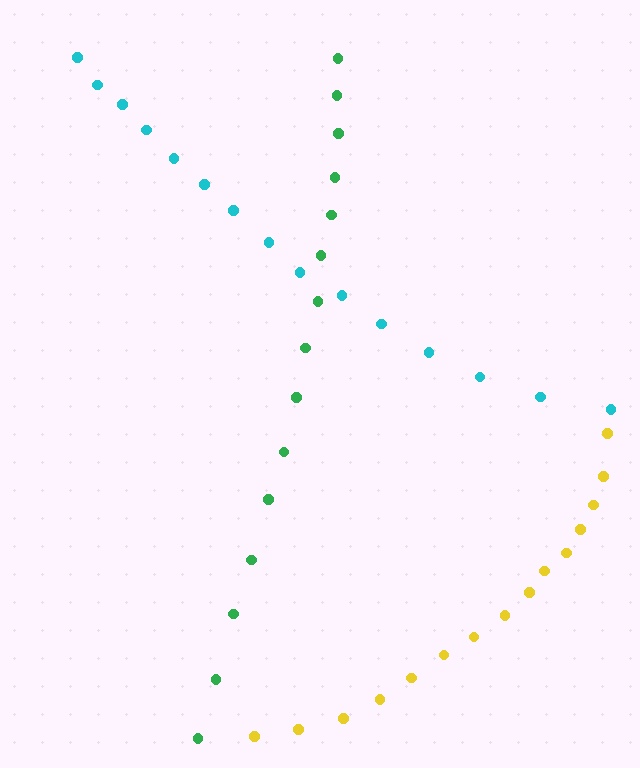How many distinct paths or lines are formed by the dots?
There are 3 distinct paths.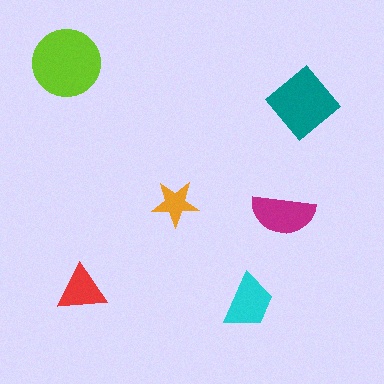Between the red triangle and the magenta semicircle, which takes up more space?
The magenta semicircle.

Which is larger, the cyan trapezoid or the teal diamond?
The teal diamond.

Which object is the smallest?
The orange star.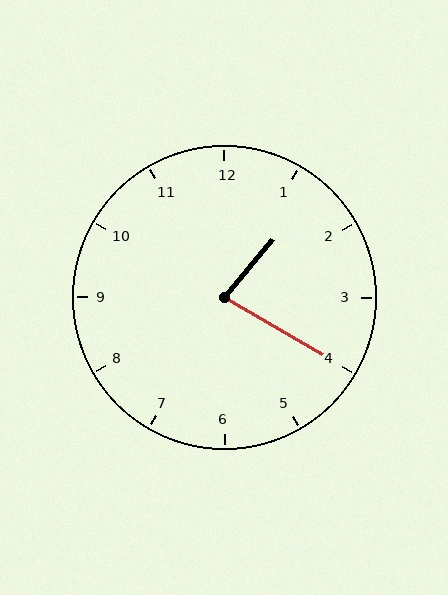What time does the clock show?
1:20.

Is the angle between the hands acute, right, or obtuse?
It is acute.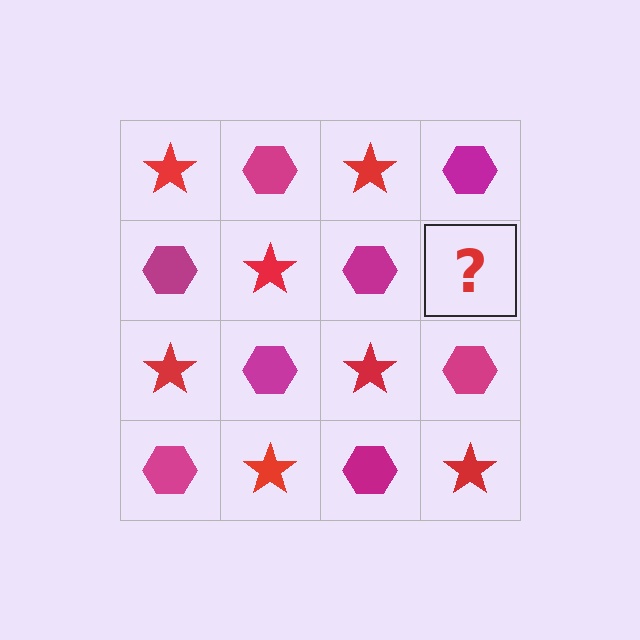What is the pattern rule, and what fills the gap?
The rule is that it alternates red star and magenta hexagon in a checkerboard pattern. The gap should be filled with a red star.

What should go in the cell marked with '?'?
The missing cell should contain a red star.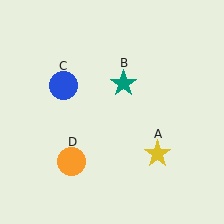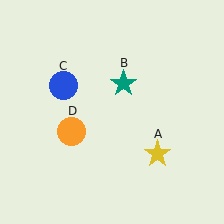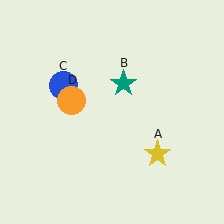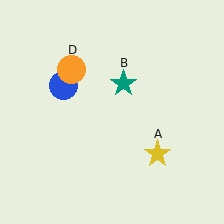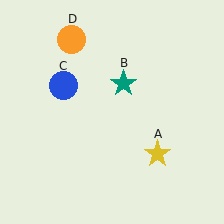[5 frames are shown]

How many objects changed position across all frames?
1 object changed position: orange circle (object D).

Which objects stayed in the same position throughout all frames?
Yellow star (object A) and teal star (object B) and blue circle (object C) remained stationary.